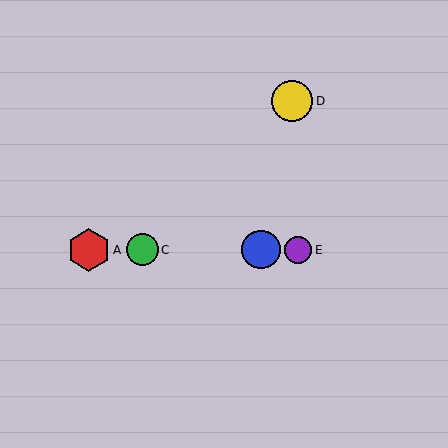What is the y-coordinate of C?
Object C is at y≈250.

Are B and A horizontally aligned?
Yes, both are at y≈250.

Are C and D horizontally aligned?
No, C is at y≈250 and D is at y≈101.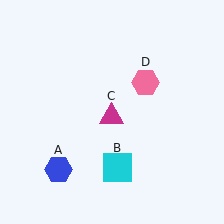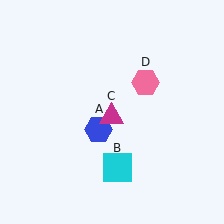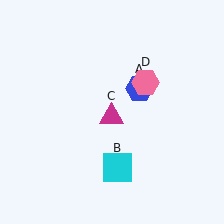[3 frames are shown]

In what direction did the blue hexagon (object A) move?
The blue hexagon (object A) moved up and to the right.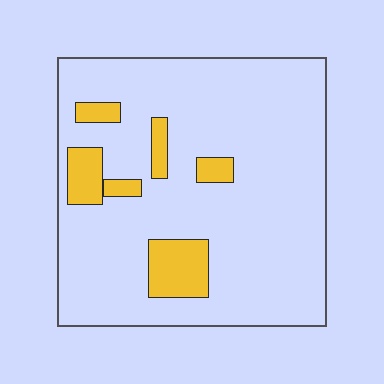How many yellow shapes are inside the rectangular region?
6.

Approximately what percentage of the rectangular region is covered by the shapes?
Approximately 15%.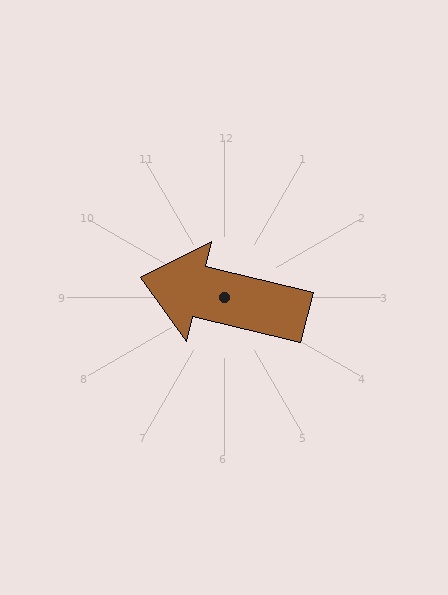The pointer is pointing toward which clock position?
Roughly 9 o'clock.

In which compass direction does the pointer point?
West.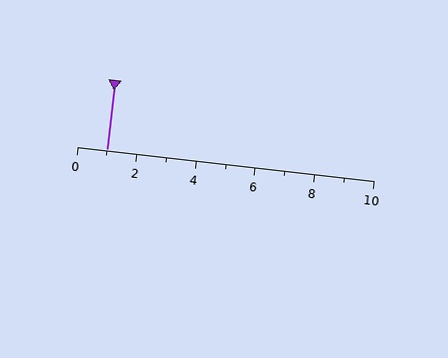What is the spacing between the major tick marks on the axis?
The major ticks are spaced 2 apart.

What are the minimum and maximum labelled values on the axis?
The axis runs from 0 to 10.